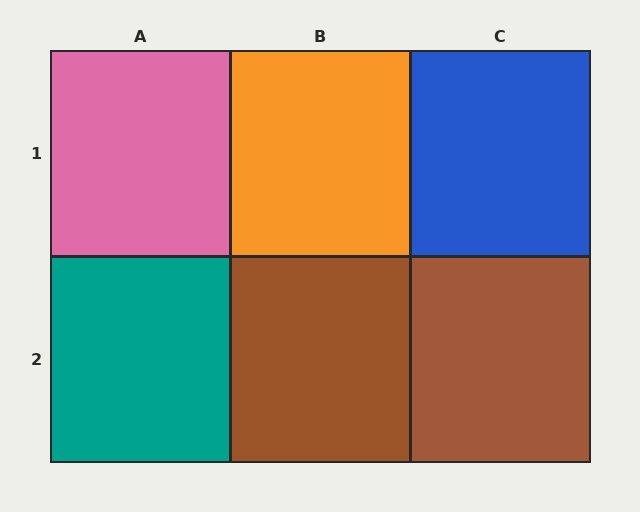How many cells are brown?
2 cells are brown.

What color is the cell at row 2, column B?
Brown.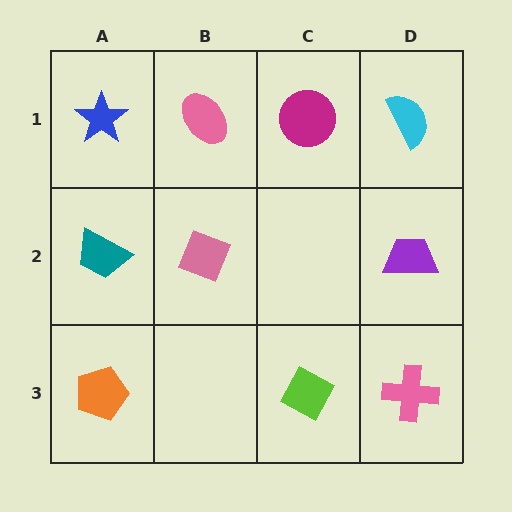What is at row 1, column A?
A blue star.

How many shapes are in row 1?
4 shapes.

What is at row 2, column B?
A pink diamond.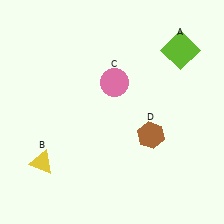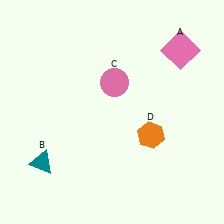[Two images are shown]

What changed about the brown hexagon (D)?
In Image 1, D is brown. In Image 2, it changed to orange.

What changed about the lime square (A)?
In Image 1, A is lime. In Image 2, it changed to pink.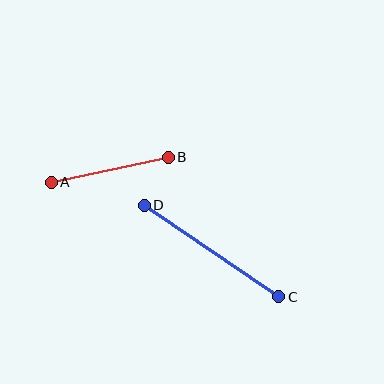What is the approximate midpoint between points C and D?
The midpoint is at approximately (211, 251) pixels.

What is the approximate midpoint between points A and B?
The midpoint is at approximately (110, 170) pixels.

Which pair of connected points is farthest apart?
Points C and D are farthest apart.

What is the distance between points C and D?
The distance is approximately 163 pixels.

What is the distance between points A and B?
The distance is approximately 119 pixels.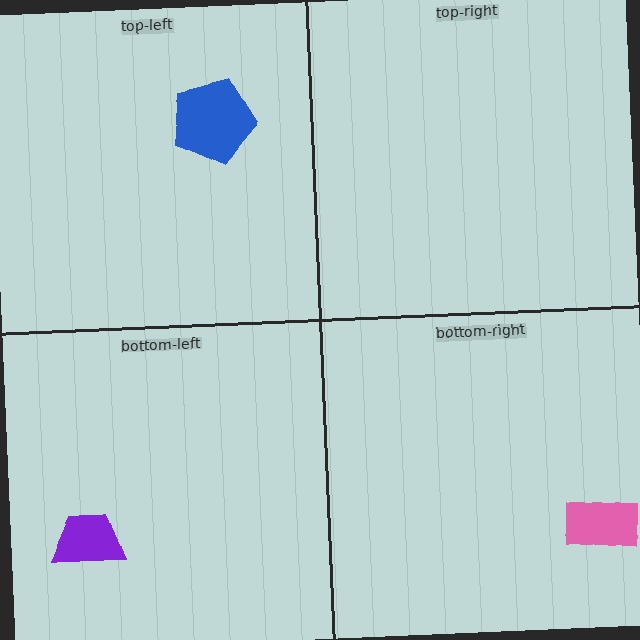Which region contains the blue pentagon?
The top-left region.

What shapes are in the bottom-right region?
The pink rectangle.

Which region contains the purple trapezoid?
The bottom-left region.